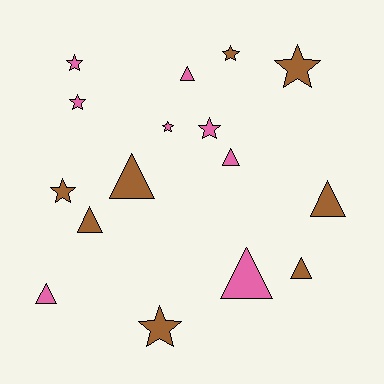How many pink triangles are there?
There are 4 pink triangles.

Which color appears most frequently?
Brown, with 8 objects.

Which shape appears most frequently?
Triangle, with 8 objects.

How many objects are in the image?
There are 16 objects.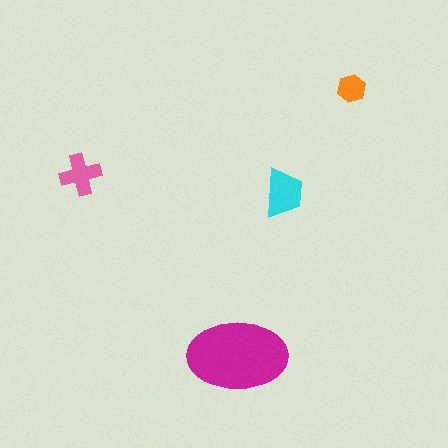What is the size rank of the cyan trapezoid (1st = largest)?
2nd.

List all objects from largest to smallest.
The magenta ellipse, the cyan trapezoid, the pink cross, the orange hexagon.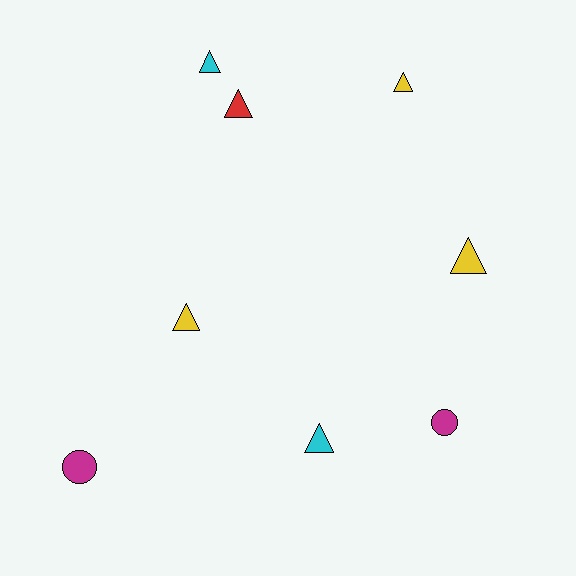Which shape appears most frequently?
Triangle, with 6 objects.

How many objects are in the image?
There are 8 objects.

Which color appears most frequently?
Yellow, with 3 objects.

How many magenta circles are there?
There are 2 magenta circles.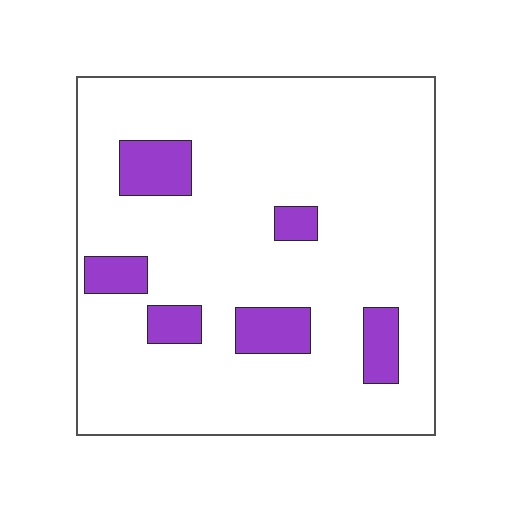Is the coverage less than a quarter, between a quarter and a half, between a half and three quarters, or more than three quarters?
Less than a quarter.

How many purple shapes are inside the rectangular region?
6.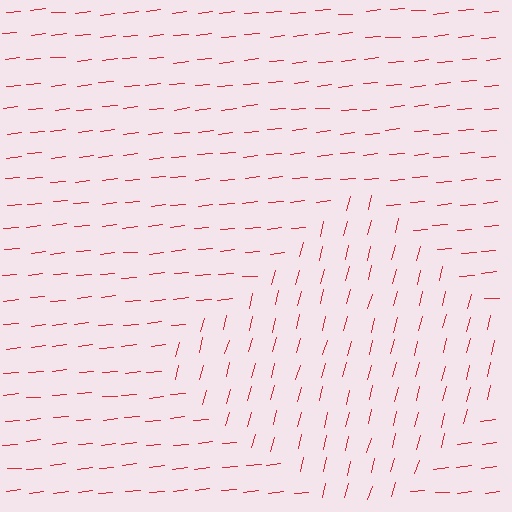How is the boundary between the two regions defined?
The boundary is defined purely by a change in line orientation (approximately 70 degrees difference). All lines are the same color and thickness.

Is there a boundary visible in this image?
Yes, there is a texture boundary formed by a change in line orientation.